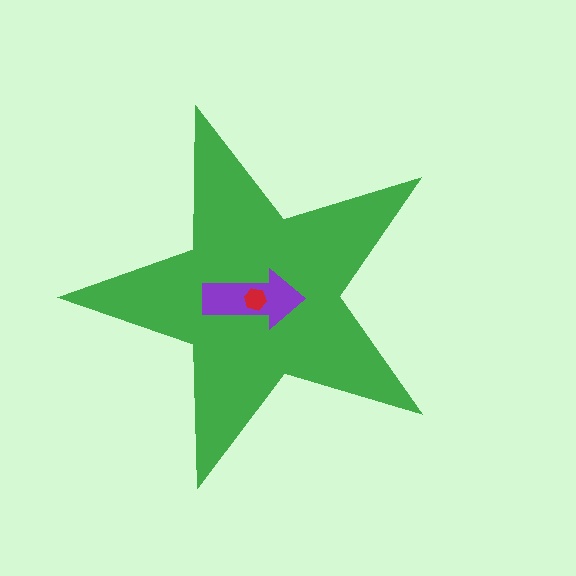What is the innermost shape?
The red hexagon.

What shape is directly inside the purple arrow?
The red hexagon.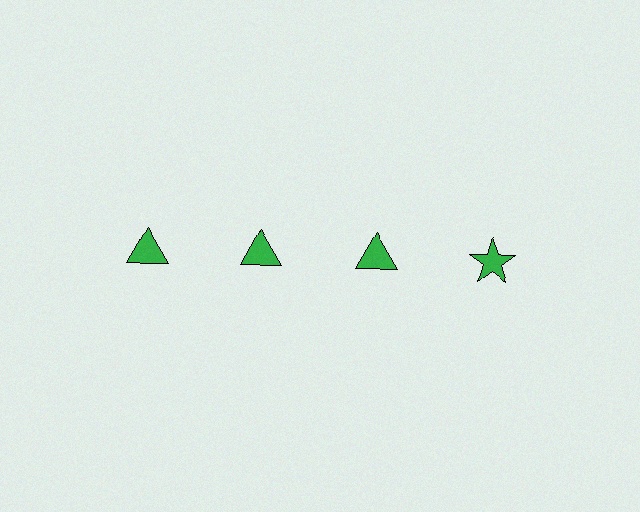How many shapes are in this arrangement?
There are 4 shapes arranged in a grid pattern.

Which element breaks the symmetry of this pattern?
The green star in the top row, second from right column breaks the symmetry. All other shapes are green triangles.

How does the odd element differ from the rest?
It has a different shape: star instead of triangle.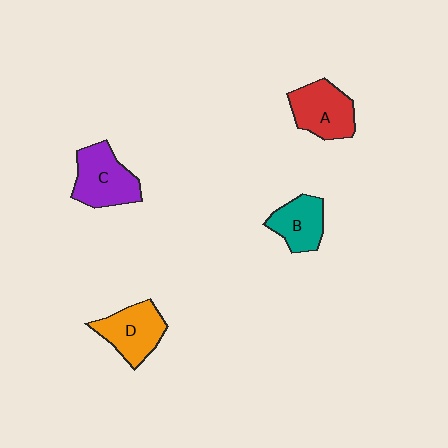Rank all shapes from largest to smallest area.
From largest to smallest: C (purple), A (red), D (orange), B (teal).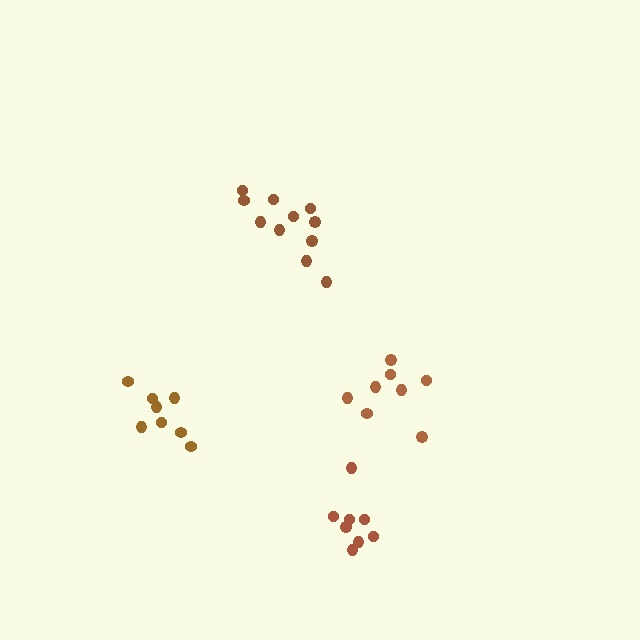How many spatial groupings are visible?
There are 4 spatial groupings.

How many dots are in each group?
Group 1: 8 dots, Group 2: 8 dots, Group 3: 11 dots, Group 4: 8 dots (35 total).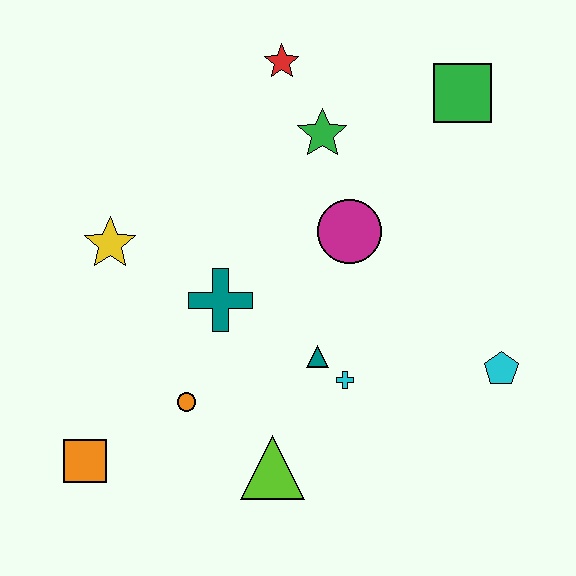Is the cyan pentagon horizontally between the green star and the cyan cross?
No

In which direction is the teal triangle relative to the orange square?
The teal triangle is to the right of the orange square.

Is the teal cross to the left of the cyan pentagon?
Yes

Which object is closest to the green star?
The red star is closest to the green star.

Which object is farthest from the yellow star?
The cyan pentagon is farthest from the yellow star.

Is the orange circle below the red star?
Yes